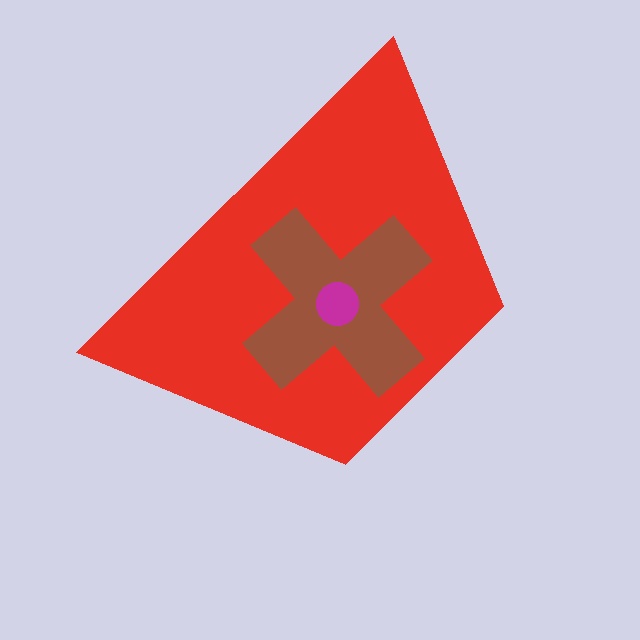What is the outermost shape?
The red trapezoid.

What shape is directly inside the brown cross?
The magenta circle.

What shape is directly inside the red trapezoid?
The brown cross.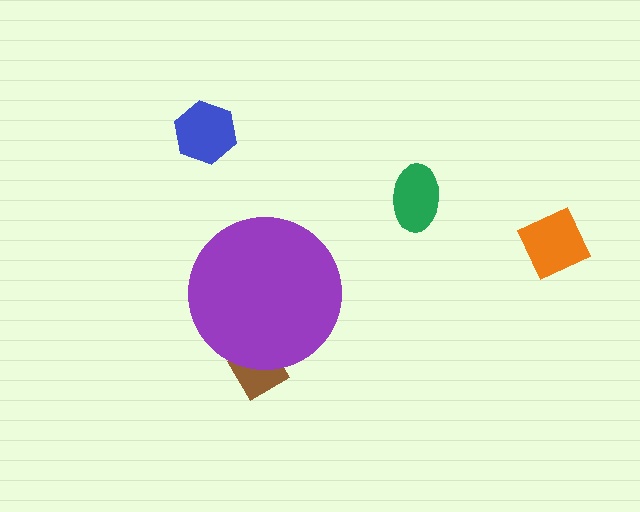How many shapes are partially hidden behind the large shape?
1 shape is partially hidden.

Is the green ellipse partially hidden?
No, the green ellipse is fully visible.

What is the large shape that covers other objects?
A purple circle.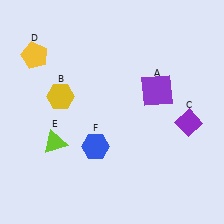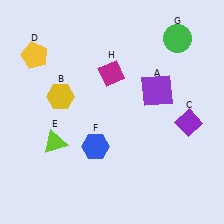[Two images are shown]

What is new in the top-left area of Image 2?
A magenta diamond (H) was added in the top-left area of Image 2.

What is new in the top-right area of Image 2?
A green circle (G) was added in the top-right area of Image 2.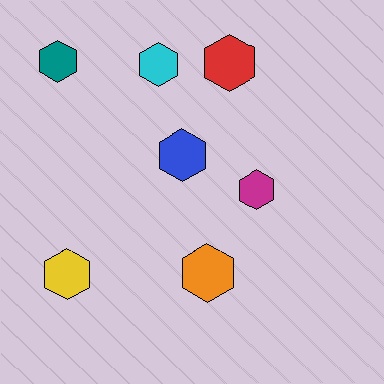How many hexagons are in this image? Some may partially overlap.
There are 7 hexagons.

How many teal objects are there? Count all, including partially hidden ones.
There is 1 teal object.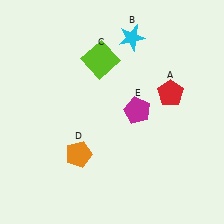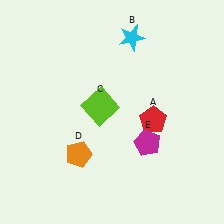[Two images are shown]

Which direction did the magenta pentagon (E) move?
The magenta pentagon (E) moved down.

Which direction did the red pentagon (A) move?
The red pentagon (A) moved down.